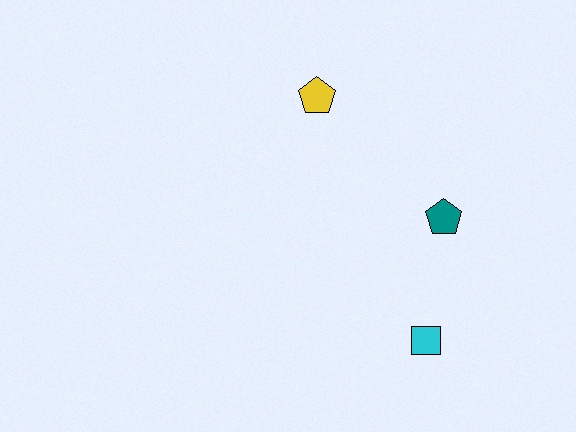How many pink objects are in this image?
There are no pink objects.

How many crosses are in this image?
There are no crosses.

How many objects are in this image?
There are 3 objects.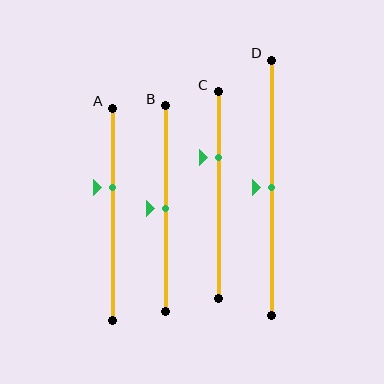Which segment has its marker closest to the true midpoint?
Segment B has its marker closest to the true midpoint.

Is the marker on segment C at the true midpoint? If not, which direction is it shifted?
No, the marker on segment C is shifted upward by about 18% of the segment length.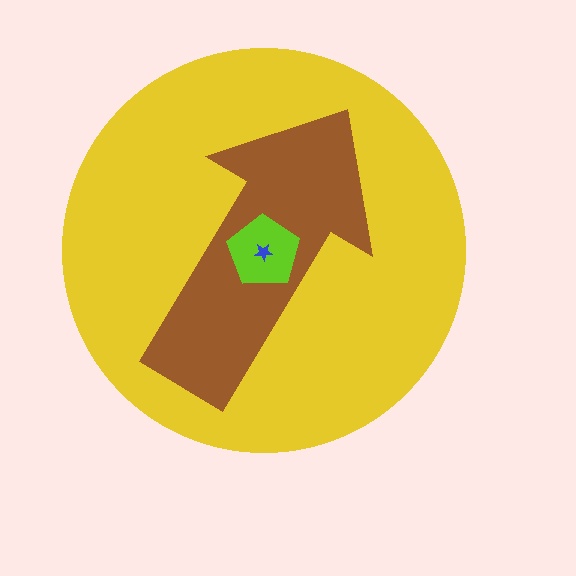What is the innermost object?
The blue star.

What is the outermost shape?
The yellow circle.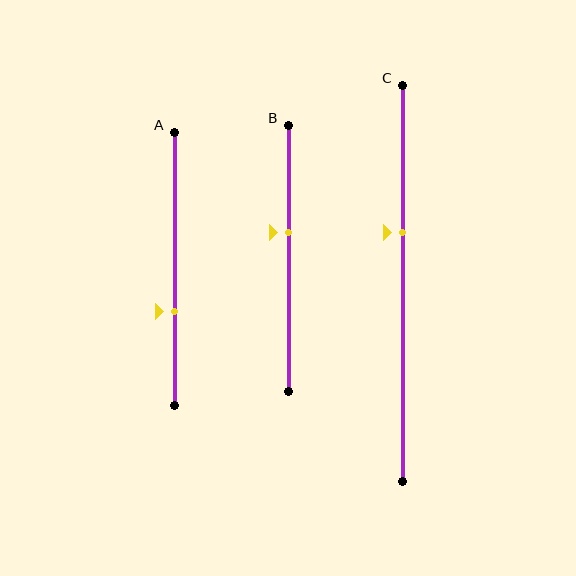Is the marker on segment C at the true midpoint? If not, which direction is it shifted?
No, the marker on segment C is shifted upward by about 13% of the segment length.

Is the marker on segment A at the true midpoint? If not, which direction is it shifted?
No, the marker on segment A is shifted downward by about 16% of the segment length.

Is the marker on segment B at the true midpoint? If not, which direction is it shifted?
No, the marker on segment B is shifted upward by about 10% of the segment length.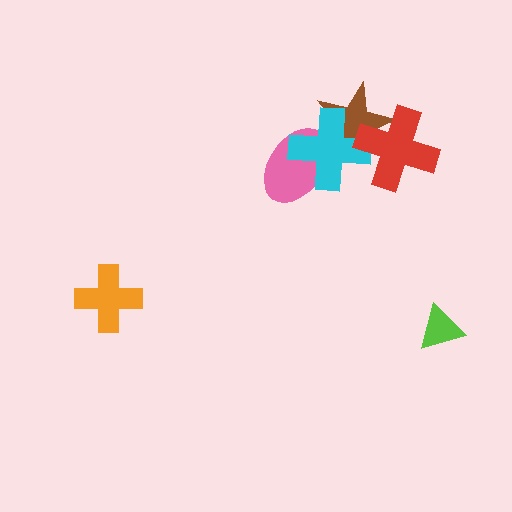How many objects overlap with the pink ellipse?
2 objects overlap with the pink ellipse.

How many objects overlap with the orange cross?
0 objects overlap with the orange cross.